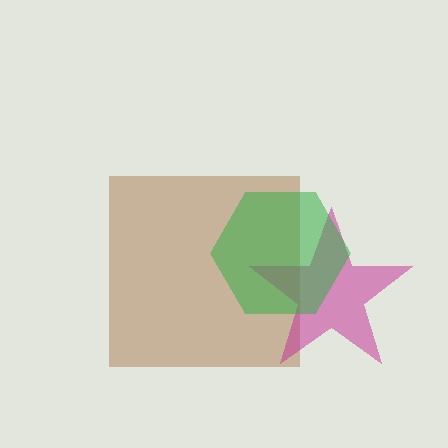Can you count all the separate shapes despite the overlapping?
Yes, there are 3 separate shapes.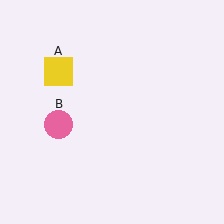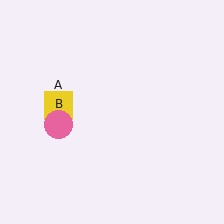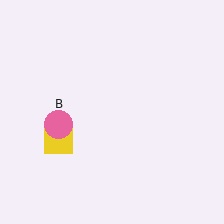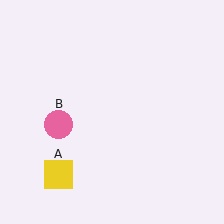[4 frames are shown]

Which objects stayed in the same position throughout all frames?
Pink circle (object B) remained stationary.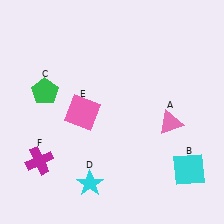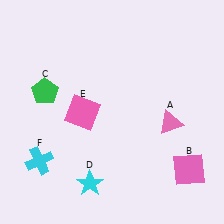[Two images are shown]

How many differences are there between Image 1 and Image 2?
There are 2 differences between the two images.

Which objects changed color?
B changed from cyan to pink. F changed from magenta to cyan.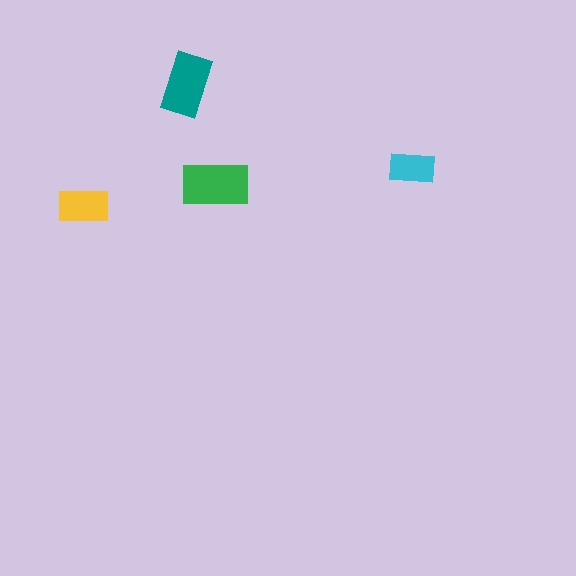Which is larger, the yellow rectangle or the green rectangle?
The green one.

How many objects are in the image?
There are 4 objects in the image.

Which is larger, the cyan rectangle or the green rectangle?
The green one.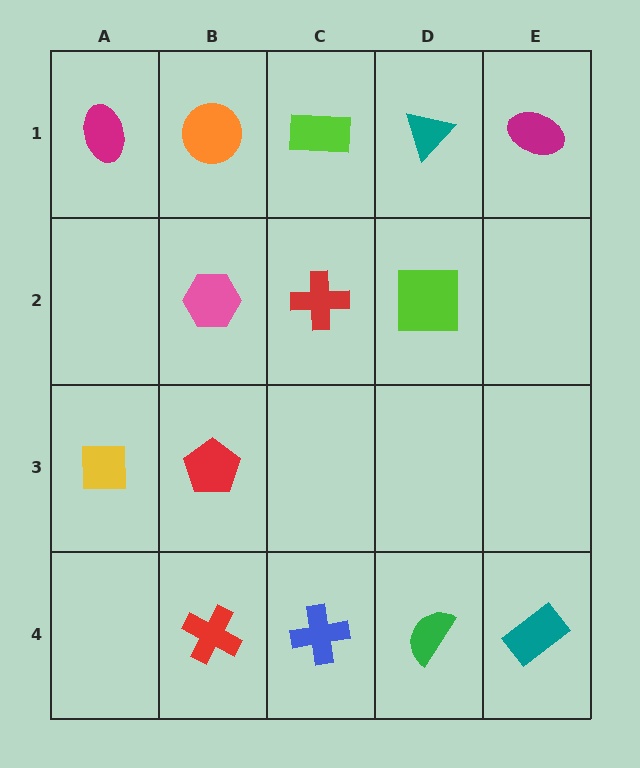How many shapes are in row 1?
5 shapes.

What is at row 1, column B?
An orange circle.